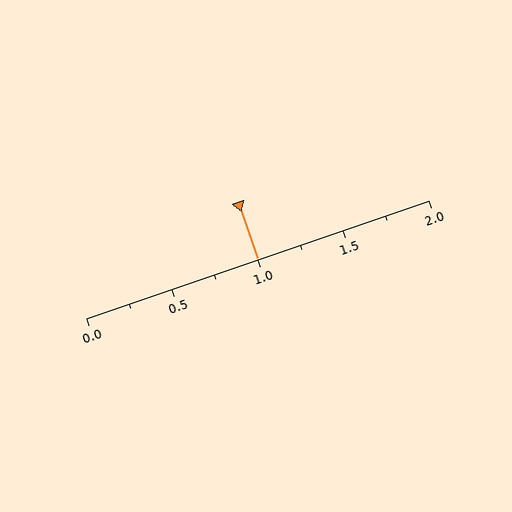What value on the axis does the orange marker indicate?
The marker indicates approximately 1.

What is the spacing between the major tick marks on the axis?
The major ticks are spaced 0.5 apart.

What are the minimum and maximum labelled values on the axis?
The axis runs from 0.0 to 2.0.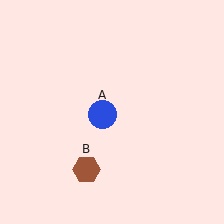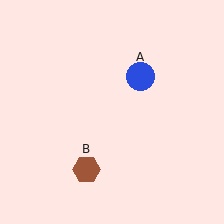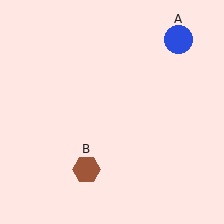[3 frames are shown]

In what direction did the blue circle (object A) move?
The blue circle (object A) moved up and to the right.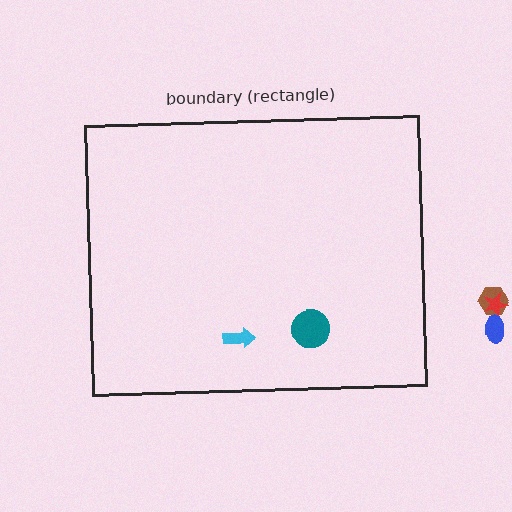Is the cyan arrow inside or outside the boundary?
Inside.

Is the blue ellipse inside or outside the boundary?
Outside.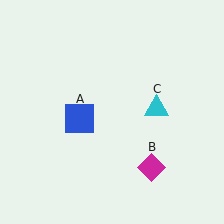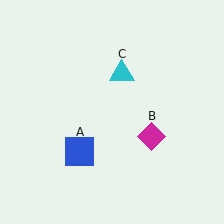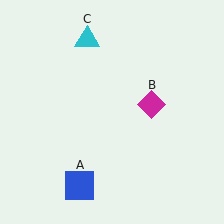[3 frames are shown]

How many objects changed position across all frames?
3 objects changed position: blue square (object A), magenta diamond (object B), cyan triangle (object C).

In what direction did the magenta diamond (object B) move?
The magenta diamond (object B) moved up.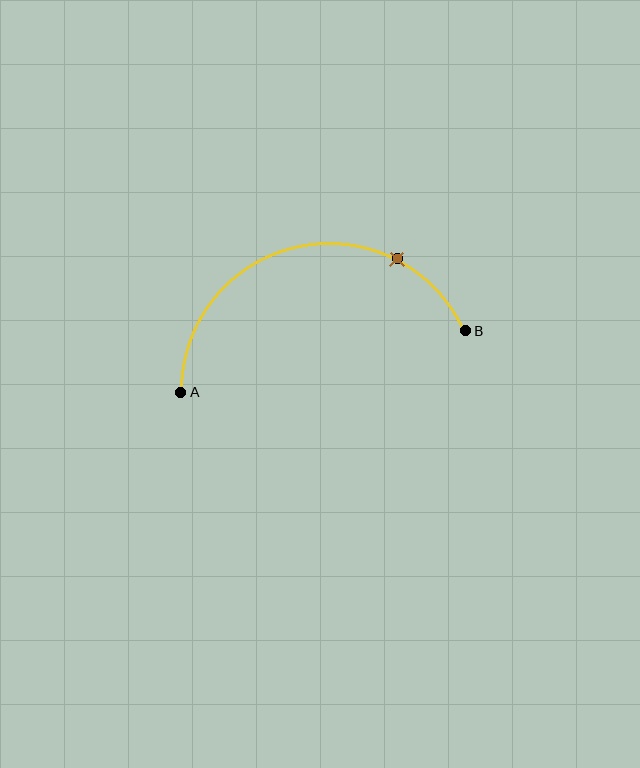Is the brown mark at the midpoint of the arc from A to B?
No. The brown mark lies on the arc but is closer to endpoint B. The arc midpoint would be at the point on the curve equidistant along the arc from both A and B.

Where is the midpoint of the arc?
The arc midpoint is the point on the curve farthest from the straight line joining A and B. It sits above that line.